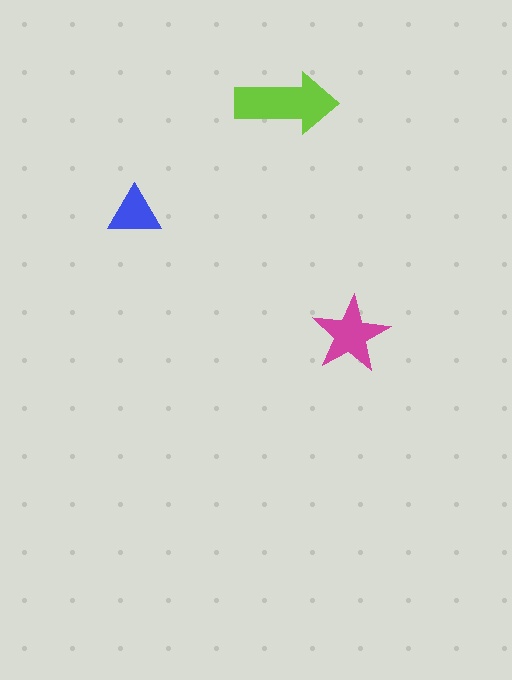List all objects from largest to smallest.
The lime arrow, the magenta star, the blue triangle.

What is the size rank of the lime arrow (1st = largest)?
1st.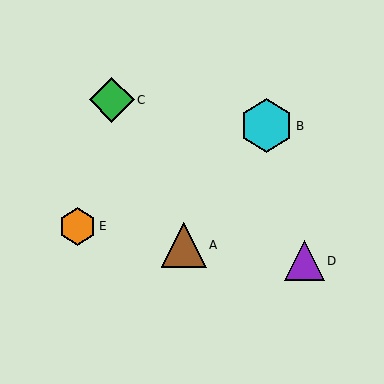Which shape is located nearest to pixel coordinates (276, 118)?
The cyan hexagon (labeled B) at (266, 126) is nearest to that location.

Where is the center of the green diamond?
The center of the green diamond is at (112, 100).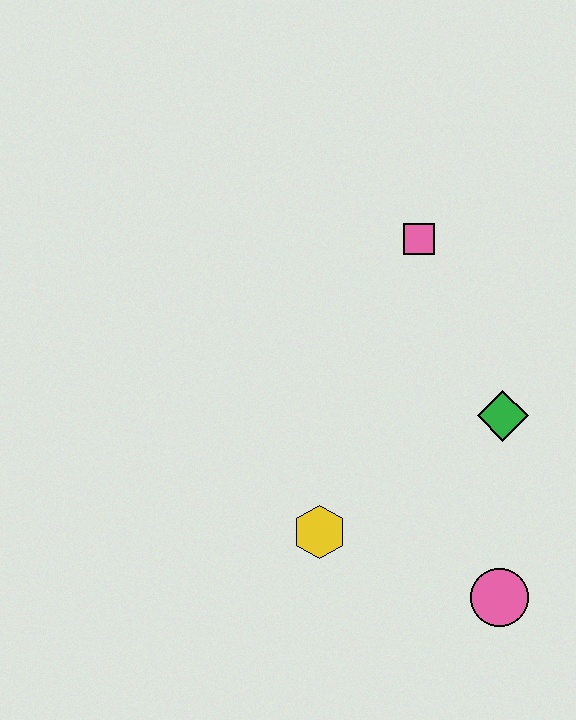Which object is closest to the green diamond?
The pink circle is closest to the green diamond.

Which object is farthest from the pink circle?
The pink square is farthest from the pink circle.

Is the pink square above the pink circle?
Yes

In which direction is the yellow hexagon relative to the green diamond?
The yellow hexagon is to the left of the green diamond.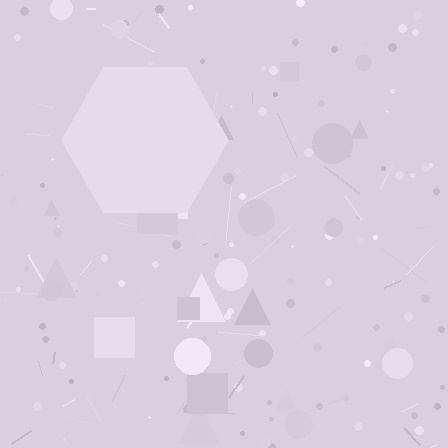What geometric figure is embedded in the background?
A hexagon is embedded in the background.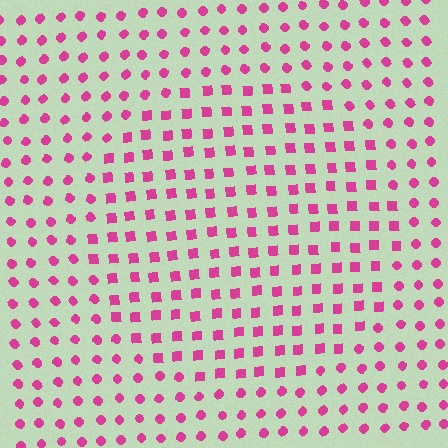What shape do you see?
I see a circle.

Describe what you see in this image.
The image is filled with small magenta elements arranged in a uniform grid. A circle-shaped region contains squares, while the surrounding area contains circles. The boundary is defined purely by the change in element shape.